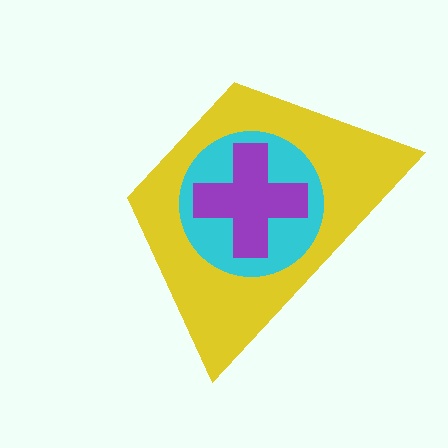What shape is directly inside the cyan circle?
The purple cross.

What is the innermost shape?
The purple cross.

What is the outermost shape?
The yellow trapezoid.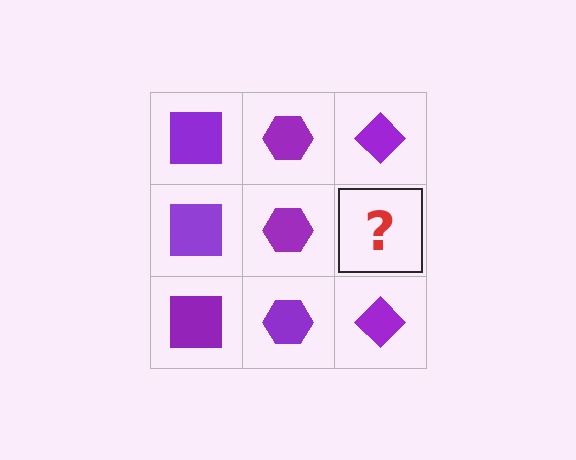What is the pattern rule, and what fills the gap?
The rule is that each column has a consistent shape. The gap should be filled with a purple diamond.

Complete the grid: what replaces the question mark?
The question mark should be replaced with a purple diamond.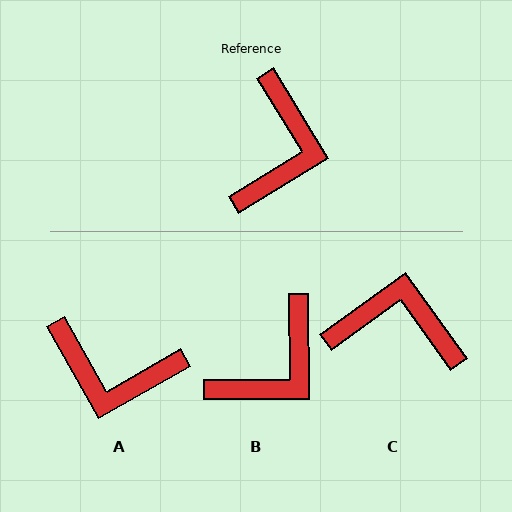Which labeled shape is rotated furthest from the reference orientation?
C, about 94 degrees away.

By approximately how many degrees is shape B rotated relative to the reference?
Approximately 31 degrees clockwise.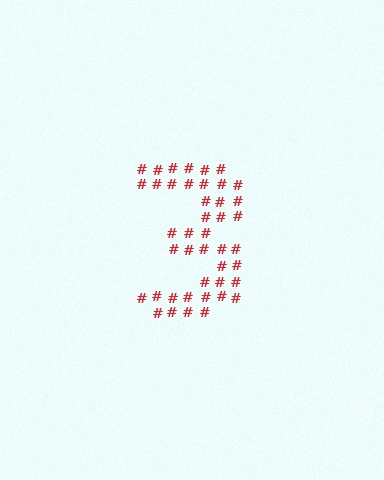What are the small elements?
The small elements are hash symbols.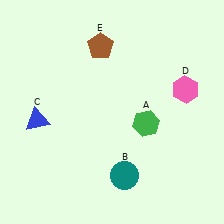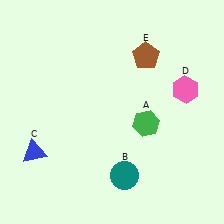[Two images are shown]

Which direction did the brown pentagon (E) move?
The brown pentagon (E) moved right.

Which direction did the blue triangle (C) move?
The blue triangle (C) moved down.